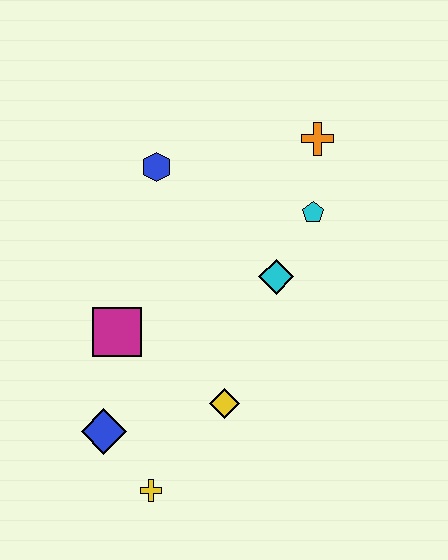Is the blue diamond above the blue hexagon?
No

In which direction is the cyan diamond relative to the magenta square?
The cyan diamond is to the right of the magenta square.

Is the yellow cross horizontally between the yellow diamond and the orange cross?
No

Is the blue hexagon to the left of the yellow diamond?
Yes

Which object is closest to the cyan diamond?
The cyan pentagon is closest to the cyan diamond.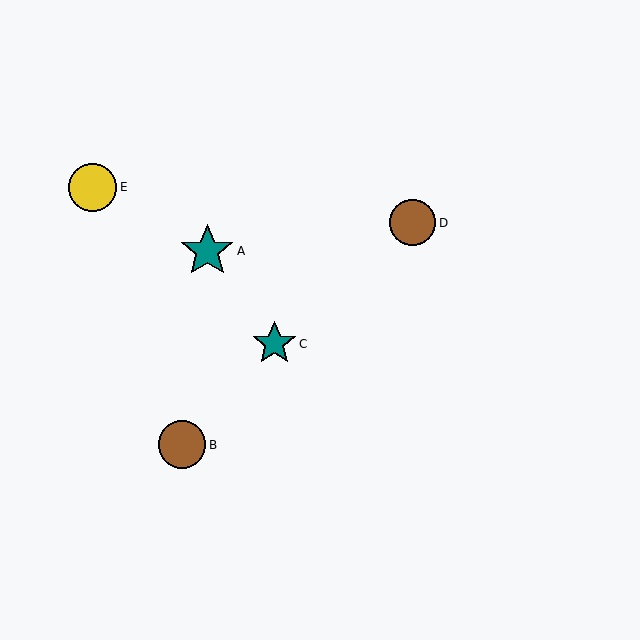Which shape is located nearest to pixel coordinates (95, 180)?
The yellow circle (labeled E) at (92, 187) is nearest to that location.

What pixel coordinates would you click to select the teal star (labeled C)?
Click at (274, 344) to select the teal star C.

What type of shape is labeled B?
Shape B is a brown circle.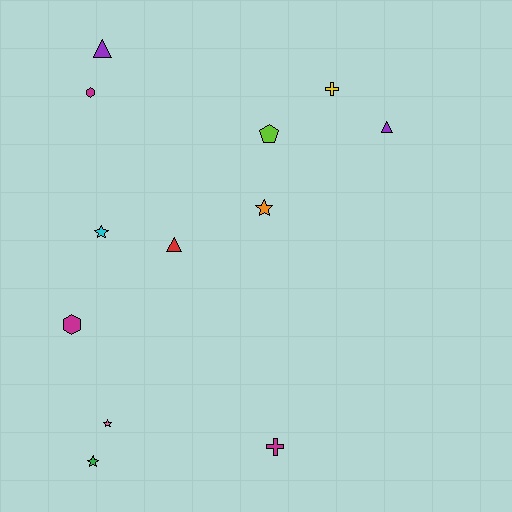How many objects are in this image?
There are 12 objects.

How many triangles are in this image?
There are 3 triangles.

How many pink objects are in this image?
There is 1 pink object.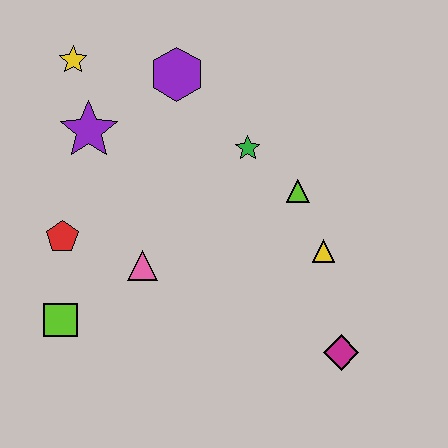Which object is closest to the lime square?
The red pentagon is closest to the lime square.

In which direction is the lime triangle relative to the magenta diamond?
The lime triangle is above the magenta diamond.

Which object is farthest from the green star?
The lime square is farthest from the green star.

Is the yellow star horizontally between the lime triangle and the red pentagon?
Yes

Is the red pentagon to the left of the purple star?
Yes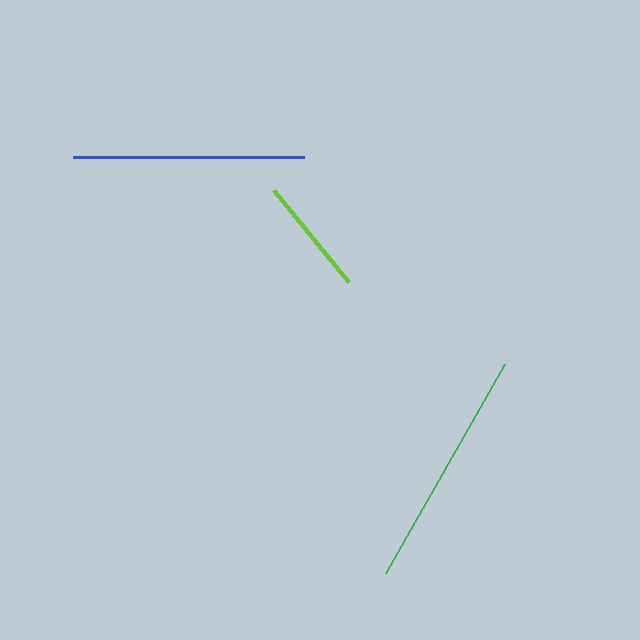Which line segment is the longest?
The green line is the longest at approximately 240 pixels.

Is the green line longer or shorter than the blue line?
The green line is longer than the blue line.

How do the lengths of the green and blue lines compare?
The green and blue lines are approximately the same length.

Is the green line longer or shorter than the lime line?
The green line is longer than the lime line.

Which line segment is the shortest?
The lime line is the shortest at approximately 119 pixels.